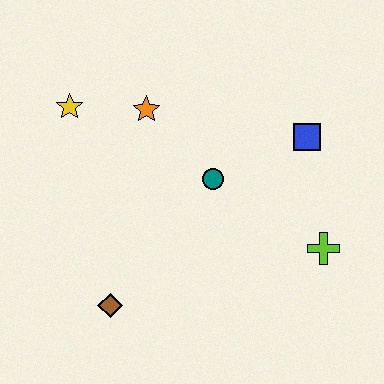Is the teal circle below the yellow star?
Yes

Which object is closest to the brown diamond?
The teal circle is closest to the brown diamond.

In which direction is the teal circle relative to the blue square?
The teal circle is to the left of the blue square.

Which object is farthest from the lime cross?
The yellow star is farthest from the lime cross.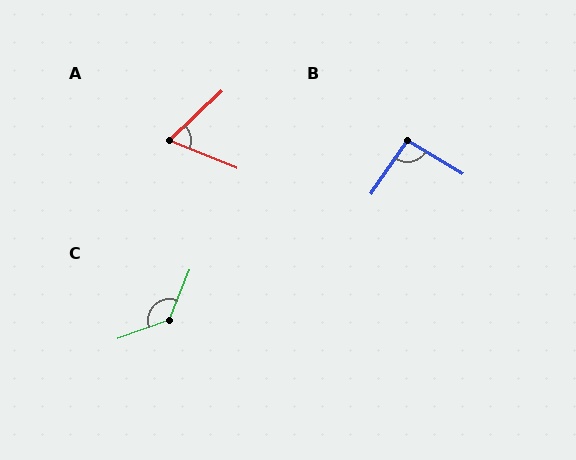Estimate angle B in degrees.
Approximately 93 degrees.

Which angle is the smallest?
A, at approximately 66 degrees.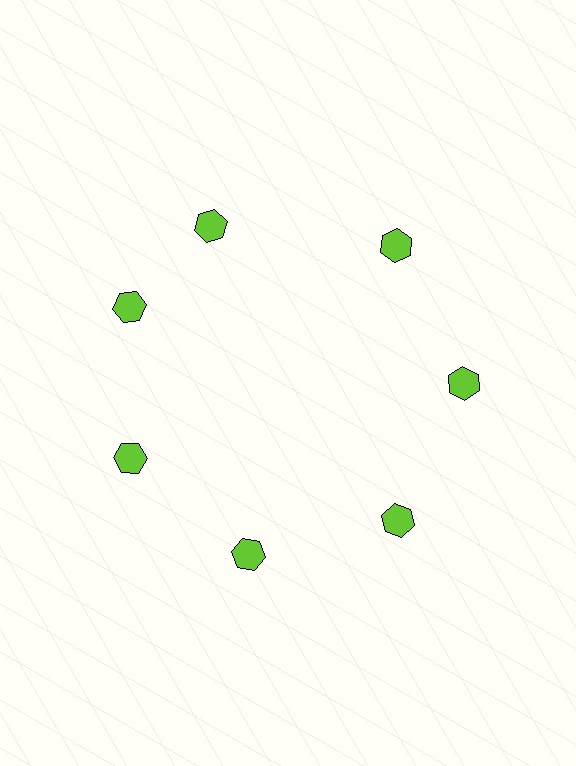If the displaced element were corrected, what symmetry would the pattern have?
It would have 7-fold rotational symmetry — the pattern would map onto itself every 51 degrees.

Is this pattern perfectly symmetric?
No. The 7 lime hexagons are arranged in a ring, but one element near the 12 o'clock position is rotated out of alignment along the ring, breaking the 7-fold rotational symmetry.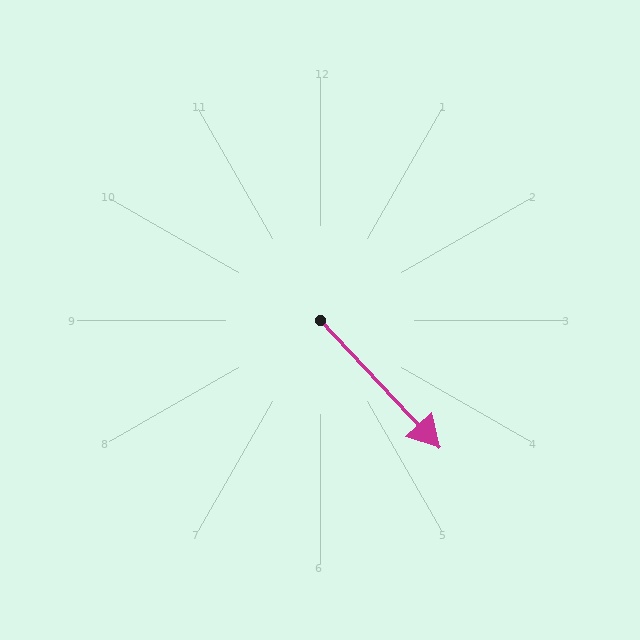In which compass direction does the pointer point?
Southeast.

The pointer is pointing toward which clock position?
Roughly 5 o'clock.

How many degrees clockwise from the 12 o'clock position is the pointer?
Approximately 137 degrees.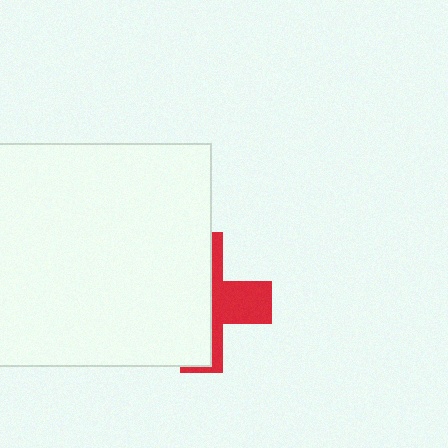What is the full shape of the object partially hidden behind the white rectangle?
The partially hidden object is a red cross.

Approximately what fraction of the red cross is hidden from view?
Roughly 62% of the red cross is hidden behind the white rectangle.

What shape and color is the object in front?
The object in front is a white rectangle.